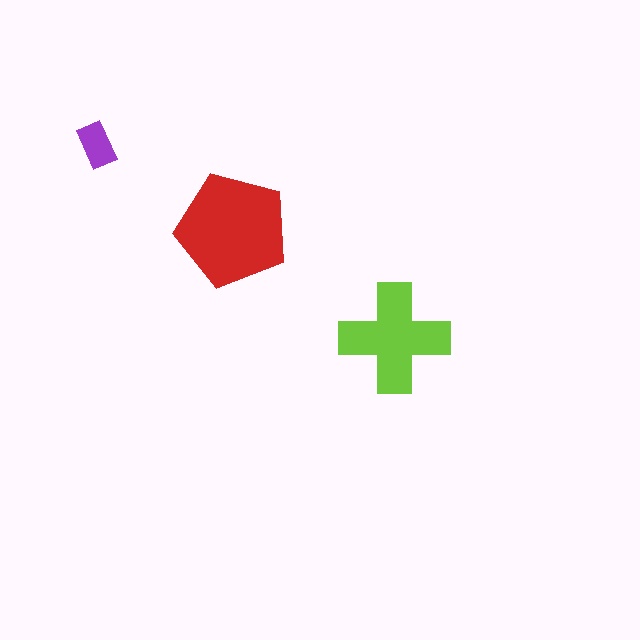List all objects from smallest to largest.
The purple rectangle, the lime cross, the red pentagon.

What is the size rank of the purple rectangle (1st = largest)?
3rd.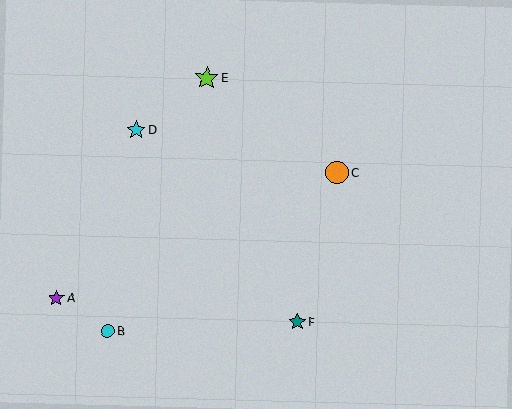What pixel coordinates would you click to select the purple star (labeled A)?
Click at (56, 298) to select the purple star A.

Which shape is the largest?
The lime star (labeled E) is the largest.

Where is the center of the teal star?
The center of the teal star is at (297, 322).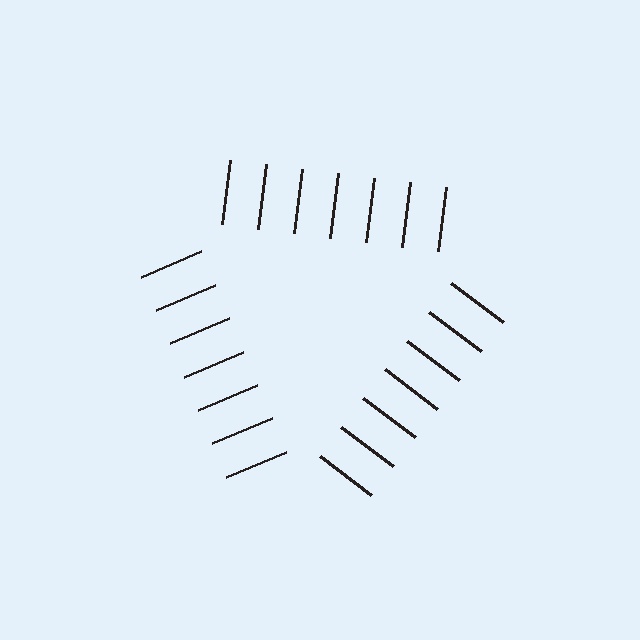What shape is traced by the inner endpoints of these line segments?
An illusory triangle — the line segments terminate on its edges but no continuous stroke is drawn.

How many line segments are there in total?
21 — 7 along each of the 3 edges.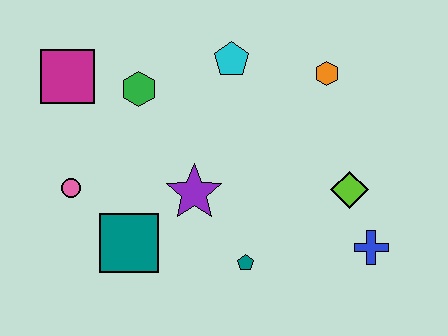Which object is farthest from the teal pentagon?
The magenta square is farthest from the teal pentagon.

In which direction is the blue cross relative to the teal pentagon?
The blue cross is to the right of the teal pentagon.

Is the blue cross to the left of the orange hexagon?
No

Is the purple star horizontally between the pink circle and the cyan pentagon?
Yes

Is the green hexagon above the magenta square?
No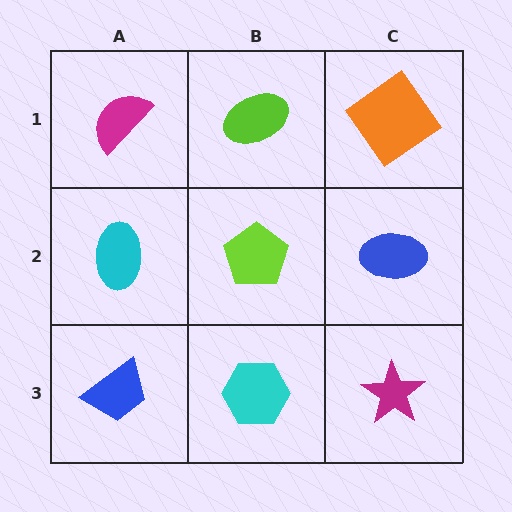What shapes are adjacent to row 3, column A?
A cyan ellipse (row 2, column A), a cyan hexagon (row 3, column B).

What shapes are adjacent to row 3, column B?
A lime pentagon (row 2, column B), a blue trapezoid (row 3, column A), a magenta star (row 3, column C).